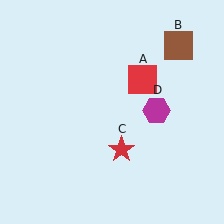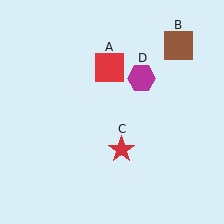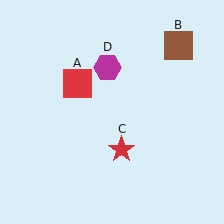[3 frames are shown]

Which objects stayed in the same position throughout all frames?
Brown square (object B) and red star (object C) remained stationary.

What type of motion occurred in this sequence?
The red square (object A), magenta hexagon (object D) rotated counterclockwise around the center of the scene.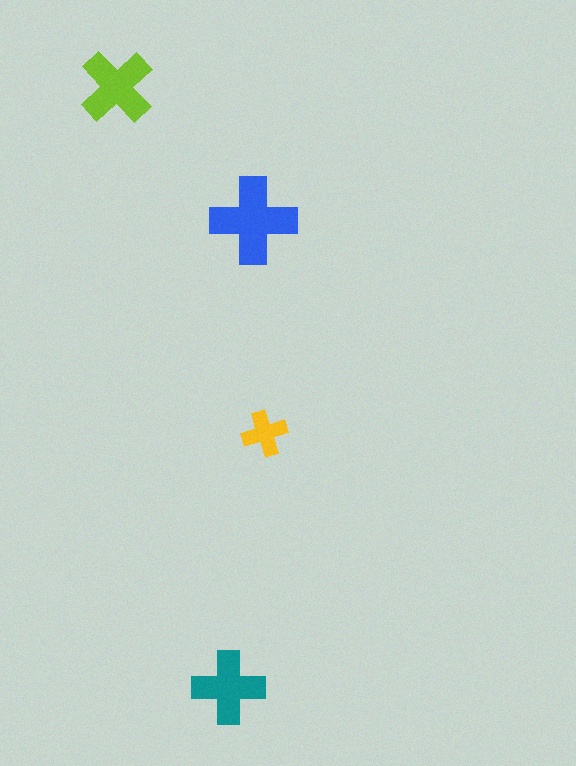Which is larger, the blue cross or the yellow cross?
The blue one.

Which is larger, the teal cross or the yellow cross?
The teal one.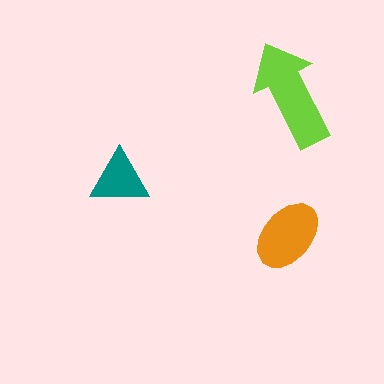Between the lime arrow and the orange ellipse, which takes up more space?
The lime arrow.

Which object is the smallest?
The teal triangle.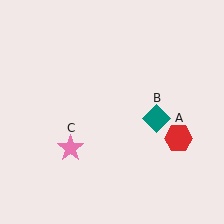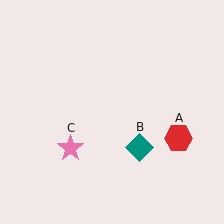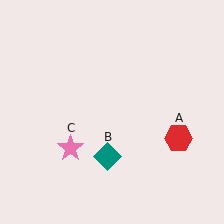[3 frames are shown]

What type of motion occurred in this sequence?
The teal diamond (object B) rotated clockwise around the center of the scene.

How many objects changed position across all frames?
1 object changed position: teal diamond (object B).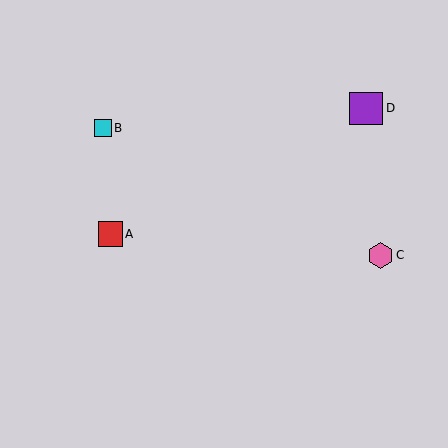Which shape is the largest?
The purple square (labeled D) is the largest.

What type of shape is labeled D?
Shape D is a purple square.